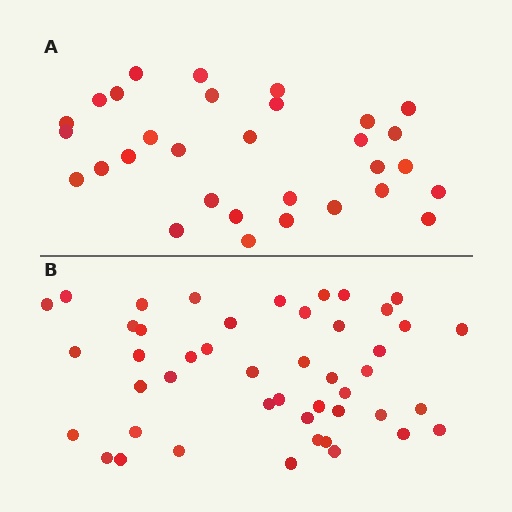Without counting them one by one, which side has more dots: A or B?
Region B (the bottom region) has more dots.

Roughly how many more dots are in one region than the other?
Region B has approximately 15 more dots than region A.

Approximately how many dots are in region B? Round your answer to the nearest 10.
About 50 dots. (The exact count is 46, which rounds to 50.)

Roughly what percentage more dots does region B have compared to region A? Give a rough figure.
About 50% more.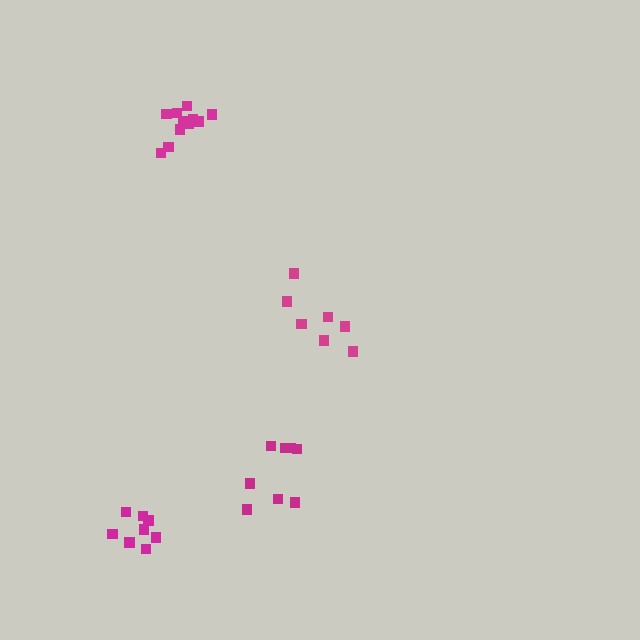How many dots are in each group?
Group 1: 7 dots, Group 2: 11 dots, Group 3: 8 dots, Group 4: 9 dots (35 total).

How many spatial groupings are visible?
There are 4 spatial groupings.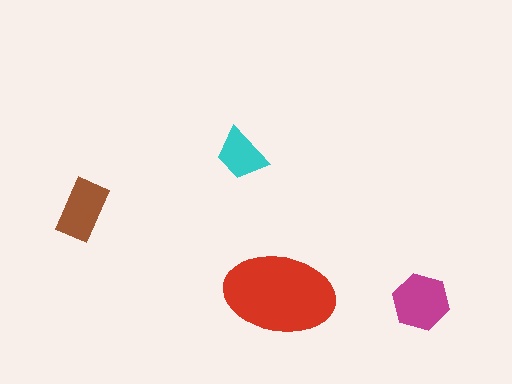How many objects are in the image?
There are 4 objects in the image.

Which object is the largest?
The red ellipse.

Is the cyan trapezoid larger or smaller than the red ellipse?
Smaller.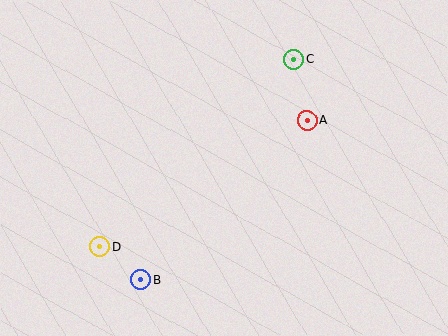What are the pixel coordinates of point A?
Point A is at (307, 120).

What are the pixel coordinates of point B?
Point B is at (141, 280).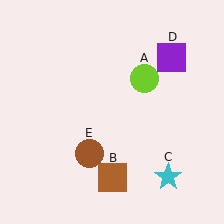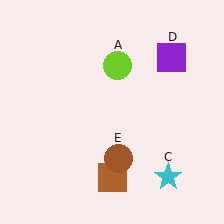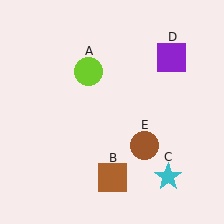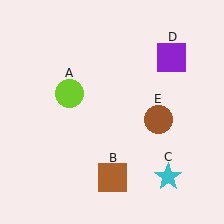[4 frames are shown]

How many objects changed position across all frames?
2 objects changed position: lime circle (object A), brown circle (object E).